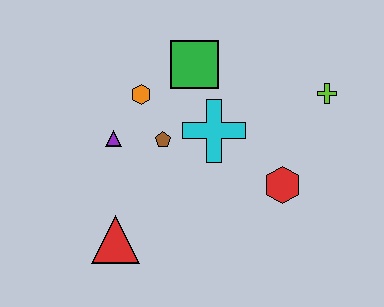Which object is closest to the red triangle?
The purple triangle is closest to the red triangle.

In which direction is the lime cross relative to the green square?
The lime cross is to the right of the green square.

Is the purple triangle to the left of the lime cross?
Yes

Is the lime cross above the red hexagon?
Yes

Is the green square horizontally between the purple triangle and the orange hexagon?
No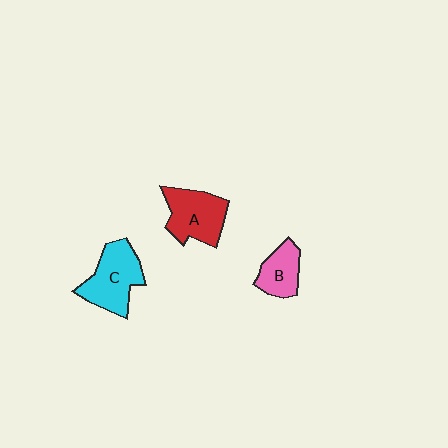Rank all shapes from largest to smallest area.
From largest to smallest: C (cyan), A (red), B (pink).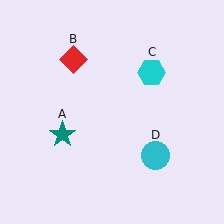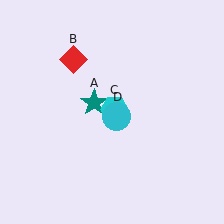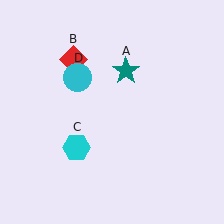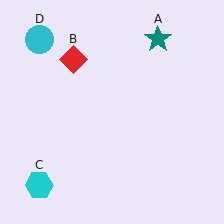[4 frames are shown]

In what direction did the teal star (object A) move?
The teal star (object A) moved up and to the right.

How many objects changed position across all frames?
3 objects changed position: teal star (object A), cyan hexagon (object C), cyan circle (object D).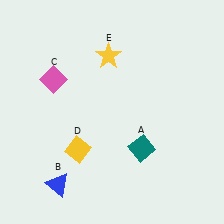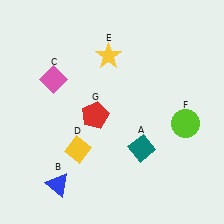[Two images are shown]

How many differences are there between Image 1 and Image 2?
There are 2 differences between the two images.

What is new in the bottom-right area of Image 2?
A lime circle (F) was added in the bottom-right area of Image 2.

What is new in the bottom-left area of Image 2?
A red pentagon (G) was added in the bottom-left area of Image 2.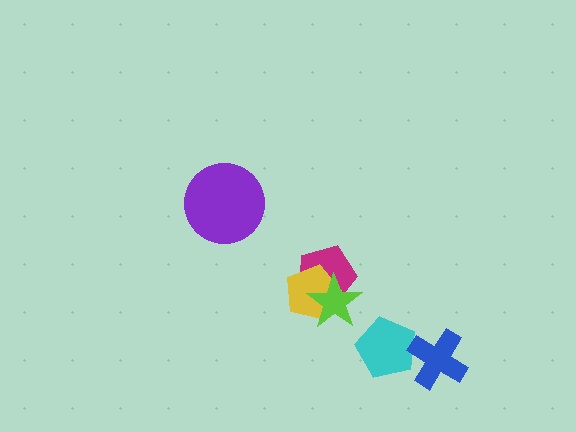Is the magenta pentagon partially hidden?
Yes, it is partially covered by another shape.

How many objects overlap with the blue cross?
1 object overlaps with the blue cross.